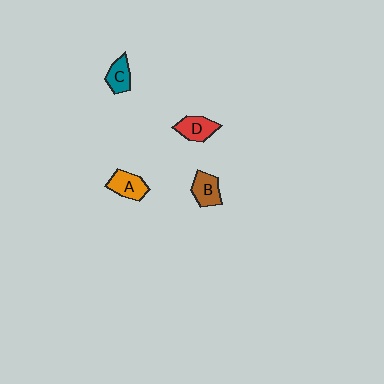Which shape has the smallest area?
Shape C (teal).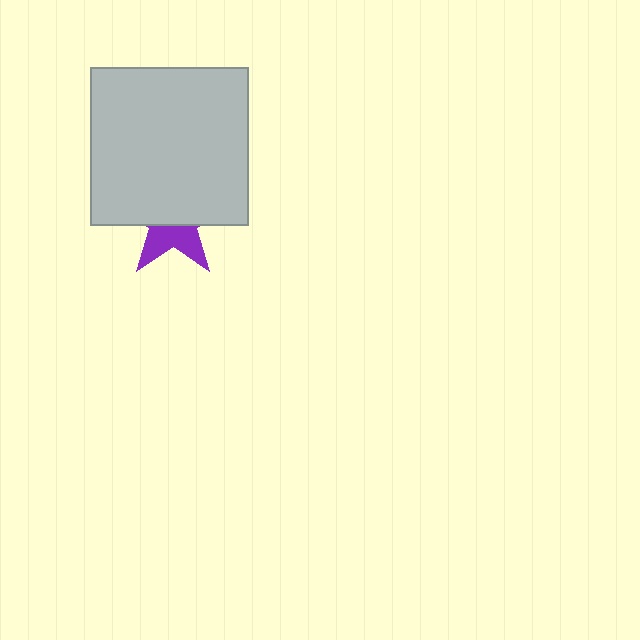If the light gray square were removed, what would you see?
You would see the complete purple star.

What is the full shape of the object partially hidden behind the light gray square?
The partially hidden object is a purple star.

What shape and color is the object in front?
The object in front is a light gray square.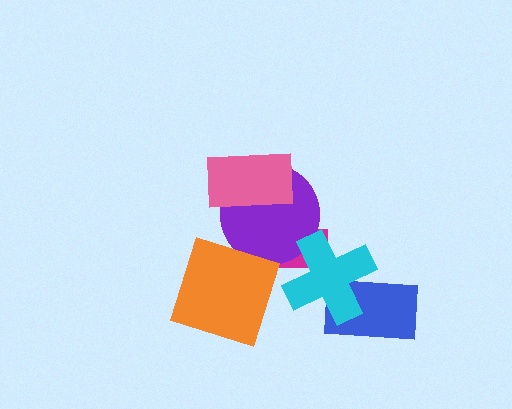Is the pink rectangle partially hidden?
No, no other shape covers it.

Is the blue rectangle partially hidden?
Yes, it is partially covered by another shape.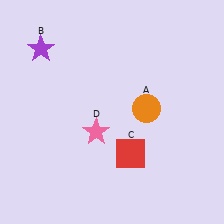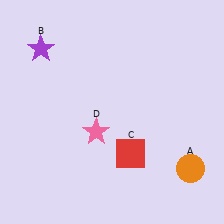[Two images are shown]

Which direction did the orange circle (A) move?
The orange circle (A) moved down.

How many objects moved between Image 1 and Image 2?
1 object moved between the two images.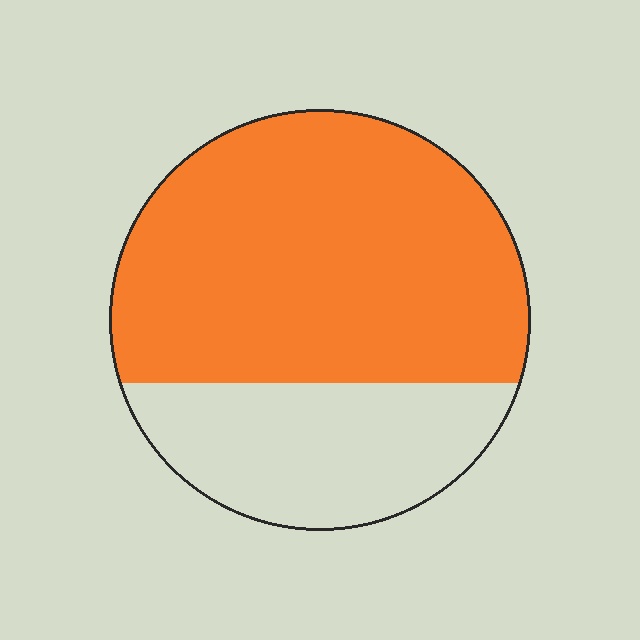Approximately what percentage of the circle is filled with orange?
Approximately 70%.